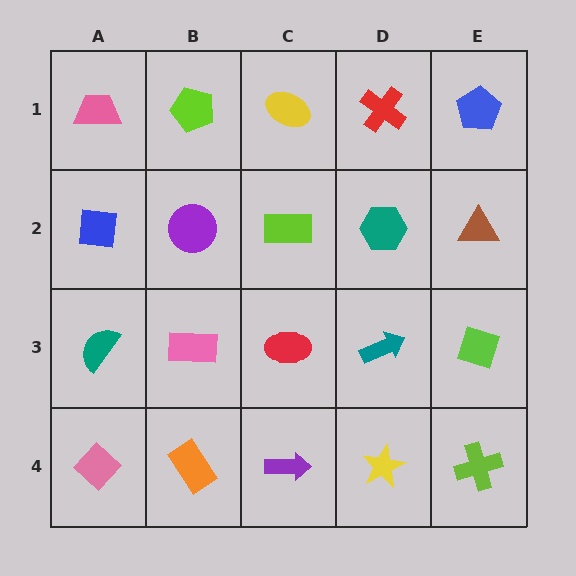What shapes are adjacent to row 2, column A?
A pink trapezoid (row 1, column A), a teal semicircle (row 3, column A), a purple circle (row 2, column B).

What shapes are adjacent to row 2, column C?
A yellow ellipse (row 1, column C), a red ellipse (row 3, column C), a purple circle (row 2, column B), a teal hexagon (row 2, column D).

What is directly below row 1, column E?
A brown triangle.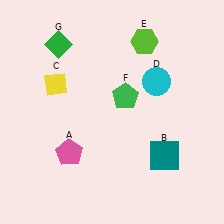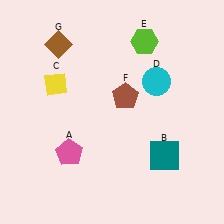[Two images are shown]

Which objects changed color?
F changed from green to brown. G changed from green to brown.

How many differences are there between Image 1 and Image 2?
There are 2 differences between the two images.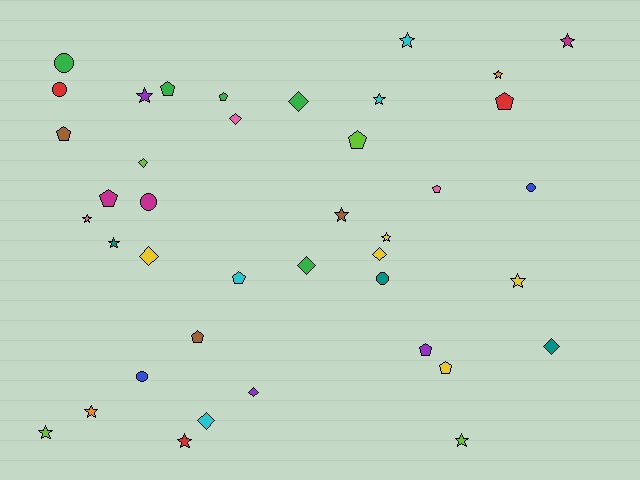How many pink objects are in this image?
There are 3 pink objects.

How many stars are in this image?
There are 14 stars.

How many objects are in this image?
There are 40 objects.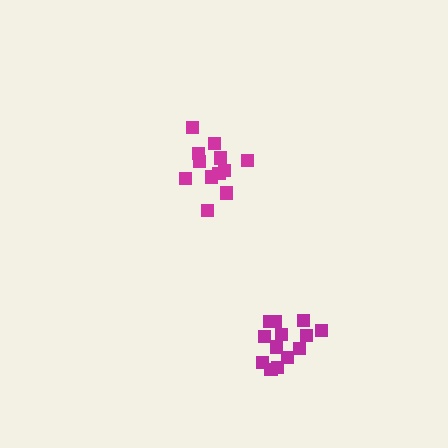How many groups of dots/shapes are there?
There are 2 groups.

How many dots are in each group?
Group 1: 12 dots, Group 2: 13 dots (25 total).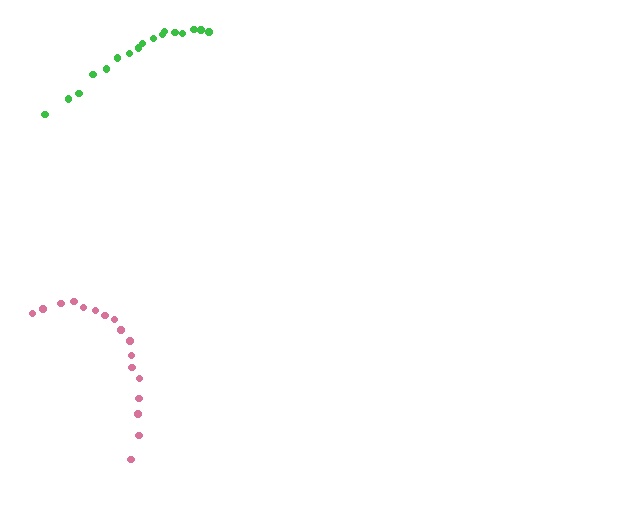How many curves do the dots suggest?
There are 2 distinct paths.